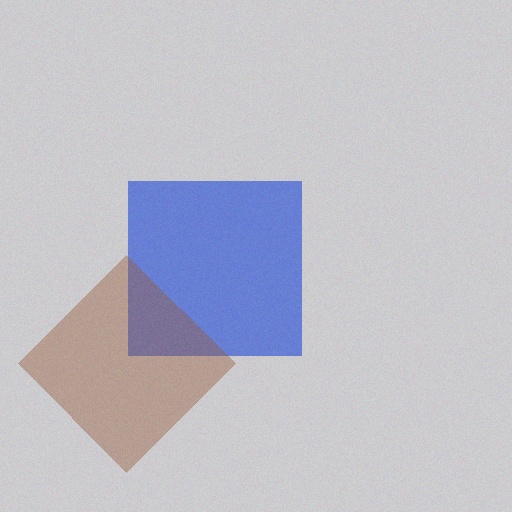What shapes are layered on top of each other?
The layered shapes are: a blue square, a brown diamond.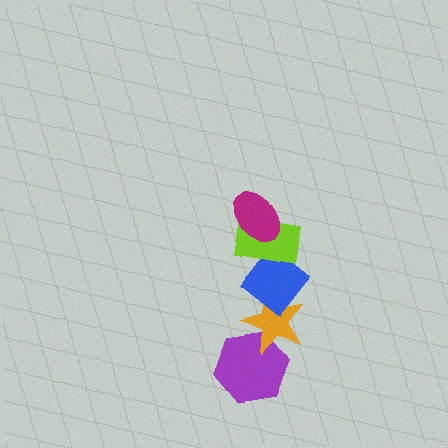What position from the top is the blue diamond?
The blue diamond is 3rd from the top.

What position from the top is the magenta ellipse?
The magenta ellipse is 1st from the top.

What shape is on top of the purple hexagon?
The orange star is on top of the purple hexagon.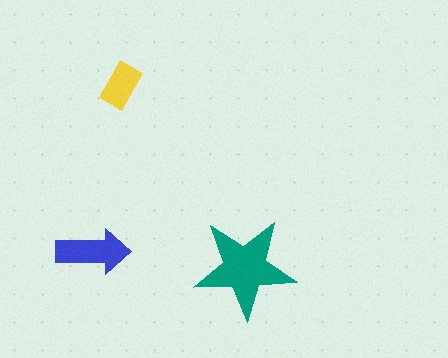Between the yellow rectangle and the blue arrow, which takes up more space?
The blue arrow.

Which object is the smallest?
The yellow rectangle.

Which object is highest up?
The yellow rectangle is topmost.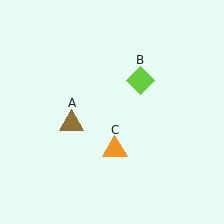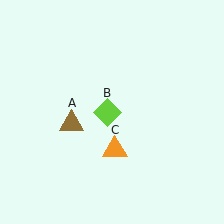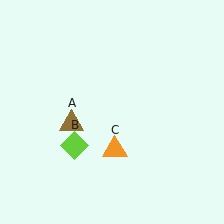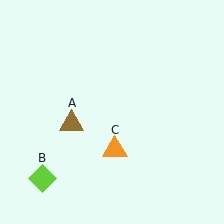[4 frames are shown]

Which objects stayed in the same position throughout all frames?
Brown triangle (object A) and orange triangle (object C) remained stationary.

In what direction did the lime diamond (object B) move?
The lime diamond (object B) moved down and to the left.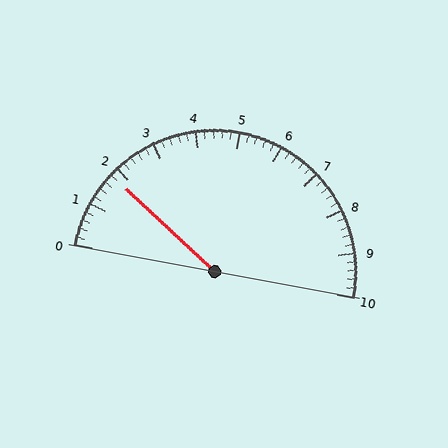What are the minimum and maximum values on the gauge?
The gauge ranges from 0 to 10.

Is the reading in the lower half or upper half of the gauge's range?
The reading is in the lower half of the range (0 to 10).